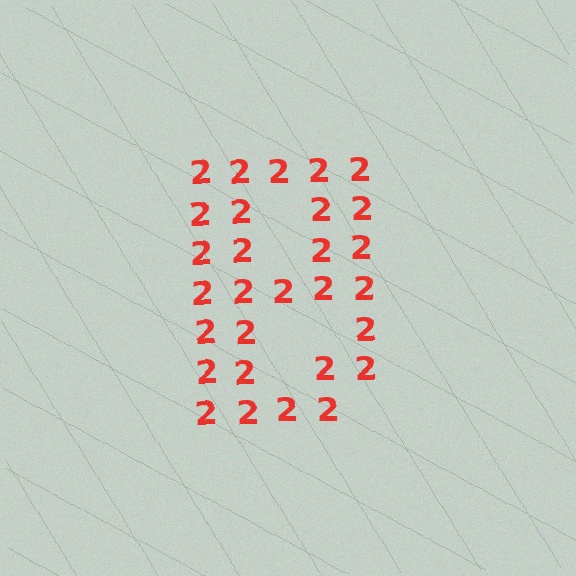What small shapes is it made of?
It is made of small digit 2's.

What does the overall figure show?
The overall figure shows the letter B.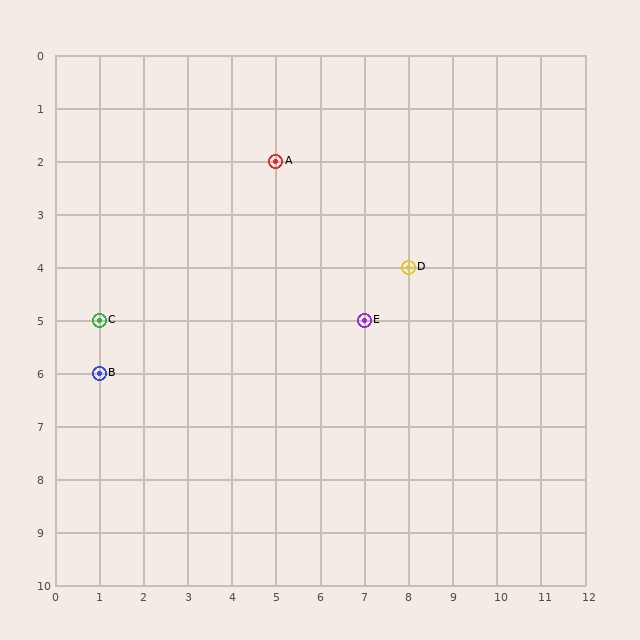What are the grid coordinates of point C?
Point C is at grid coordinates (1, 5).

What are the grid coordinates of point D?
Point D is at grid coordinates (8, 4).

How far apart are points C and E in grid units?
Points C and E are 6 columns apart.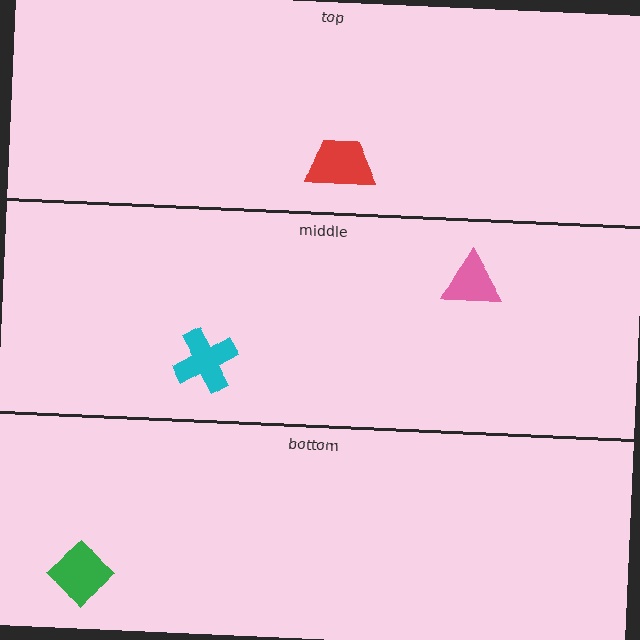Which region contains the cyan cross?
The middle region.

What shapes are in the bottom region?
The green diamond.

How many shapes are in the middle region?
2.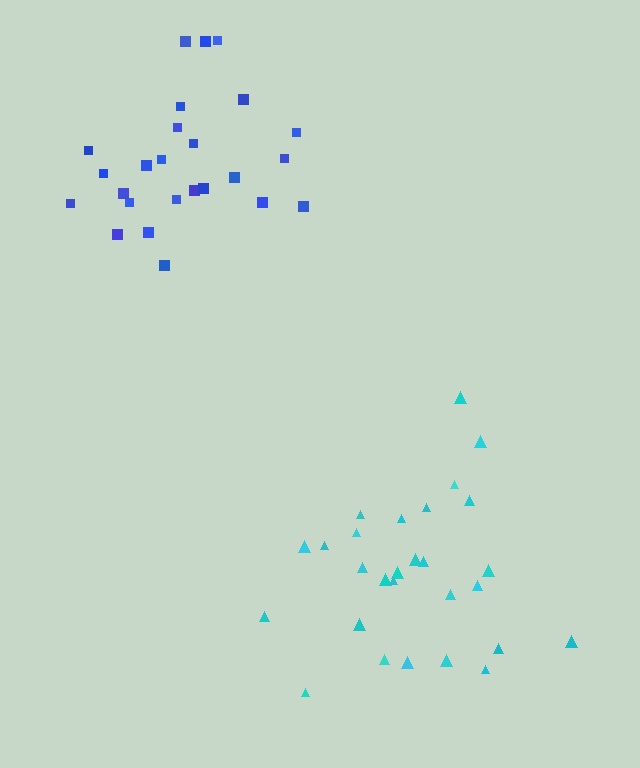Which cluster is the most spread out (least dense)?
Blue.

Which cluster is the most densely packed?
Cyan.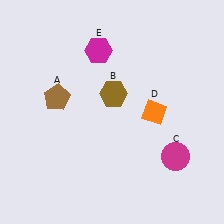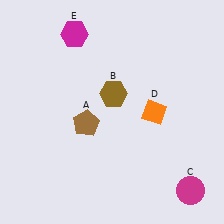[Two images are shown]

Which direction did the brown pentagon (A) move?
The brown pentagon (A) moved right.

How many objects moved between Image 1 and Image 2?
3 objects moved between the two images.